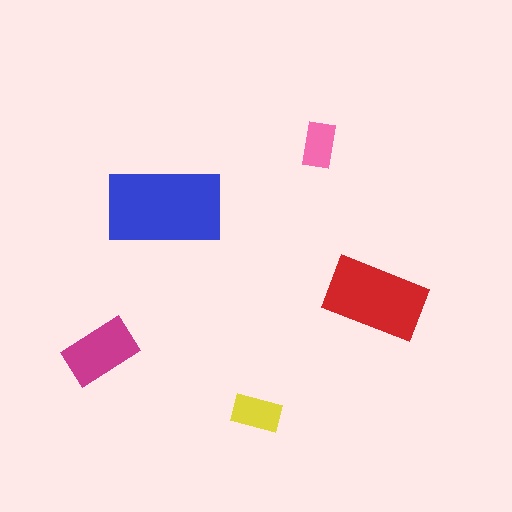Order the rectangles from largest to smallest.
the blue one, the red one, the magenta one, the yellow one, the pink one.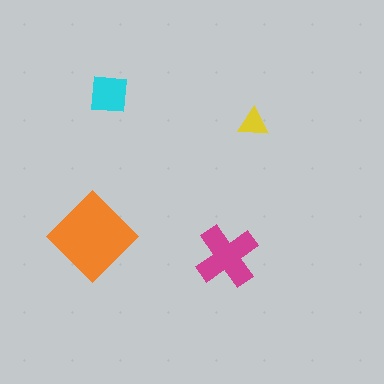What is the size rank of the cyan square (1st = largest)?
3rd.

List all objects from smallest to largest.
The yellow triangle, the cyan square, the magenta cross, the orange diamond.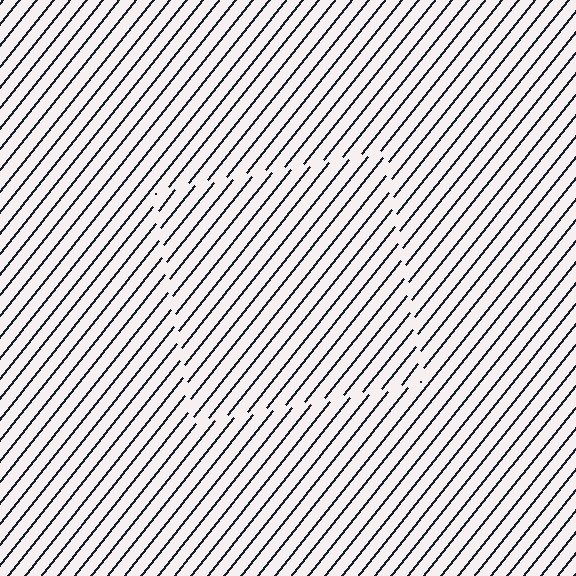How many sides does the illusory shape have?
4 sides — the line-ends trace a square.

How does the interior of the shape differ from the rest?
The interior of the shape contains the same grating, shifted by half a period — the contour is defined by the phase discontinuity where line-ends from the inner and outer gratings abut.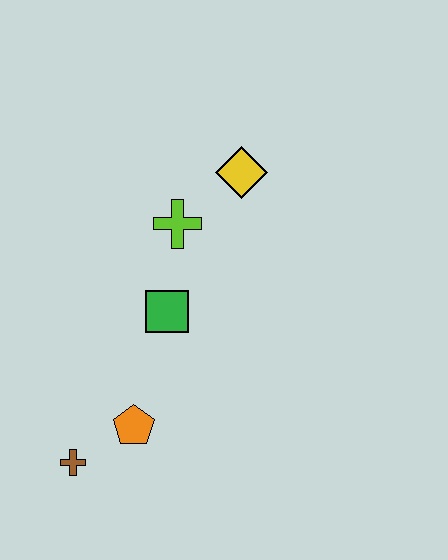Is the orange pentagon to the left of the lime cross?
Yes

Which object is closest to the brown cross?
The orange pentagon is closest to the brown cross.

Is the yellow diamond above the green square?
Yes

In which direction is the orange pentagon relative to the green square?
The orange pentagon is below the green square.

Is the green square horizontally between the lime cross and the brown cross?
Yes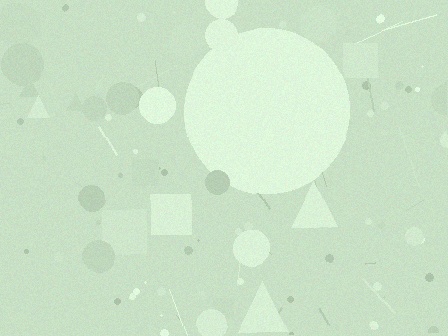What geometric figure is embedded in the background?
A circle is embedded in the background.